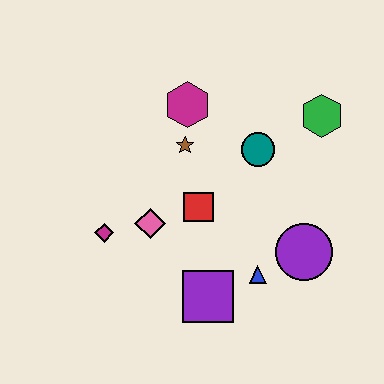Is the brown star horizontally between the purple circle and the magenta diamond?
Yes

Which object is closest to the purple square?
The blue triangle is closest to the purple square.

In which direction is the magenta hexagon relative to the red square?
The magenta hexagon is above the red square.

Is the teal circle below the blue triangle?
No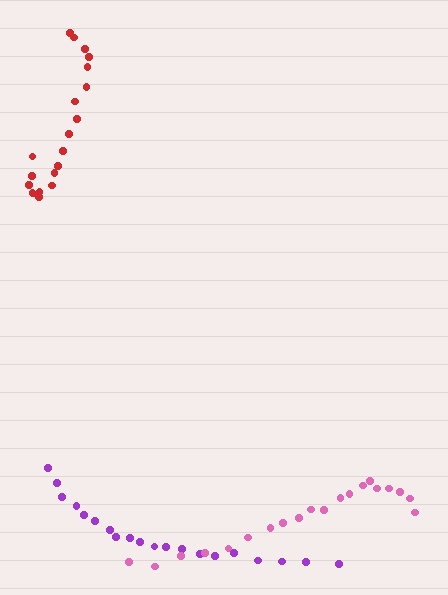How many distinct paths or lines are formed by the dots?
There are 3 distinct paths.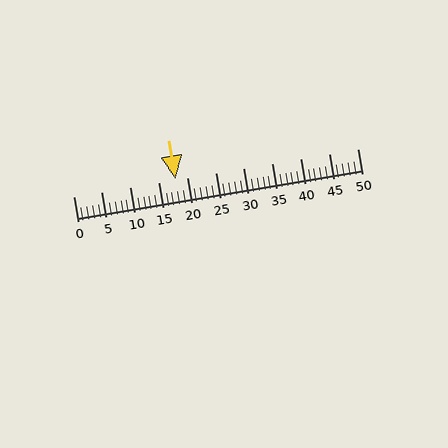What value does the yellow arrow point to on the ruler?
The yellow arrow points to approximately 18.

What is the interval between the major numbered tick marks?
The major tick marks are spaced 5 units apart.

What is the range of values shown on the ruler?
The ruler shows values from 0 to 50.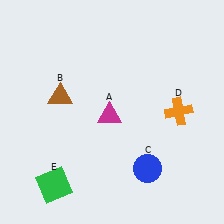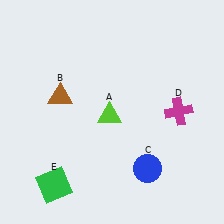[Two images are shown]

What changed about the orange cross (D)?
In Image 1, D is orange. In Image 2, it changed to magenta.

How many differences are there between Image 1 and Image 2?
There are 2 differences between the two images.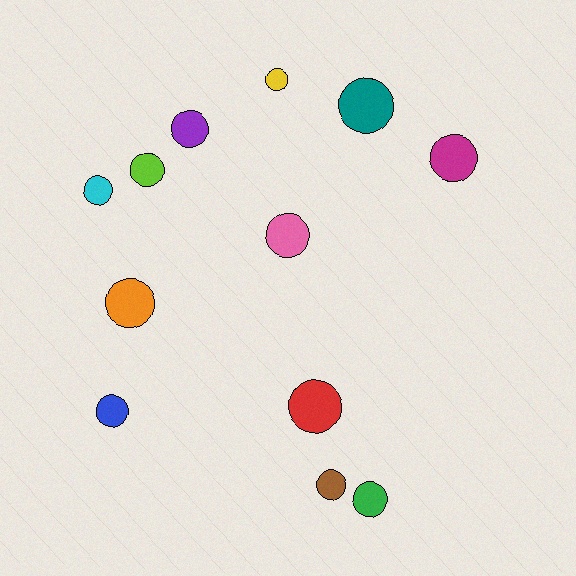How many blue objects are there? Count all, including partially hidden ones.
There is 1 blue object.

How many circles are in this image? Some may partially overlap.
There are 12 circles.